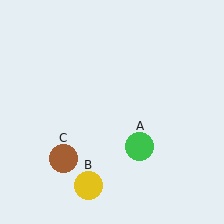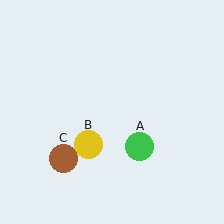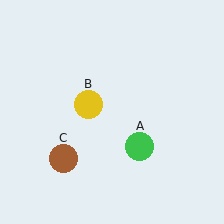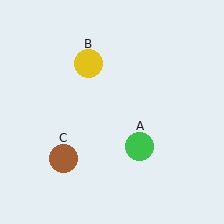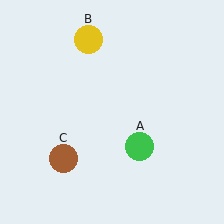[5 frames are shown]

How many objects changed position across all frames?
1 object changed position: yellow circle (object B).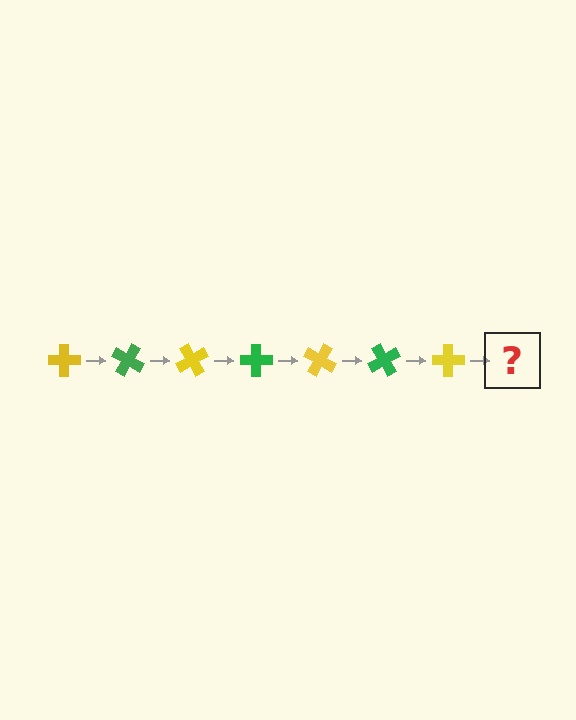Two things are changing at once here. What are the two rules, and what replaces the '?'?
The two rules are that it rotates 30 degrees each step and the color cycles through yellow and green. The '?' should be a green cross, rotated 210 degrees from the start.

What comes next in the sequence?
The next element should be a green cross, rotated 210 degrees from the start.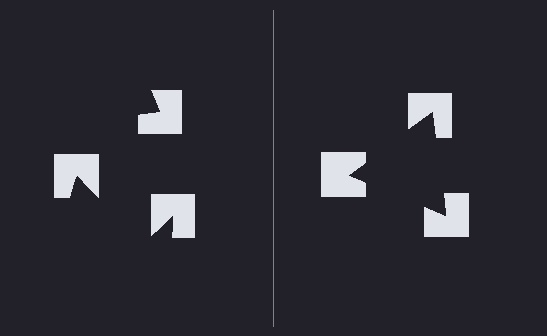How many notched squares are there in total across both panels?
6 — 3 on each side.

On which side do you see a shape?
An illusory triangle appears on the right side. On the left side the wedge cuts are rotated, so no coherent shape forms.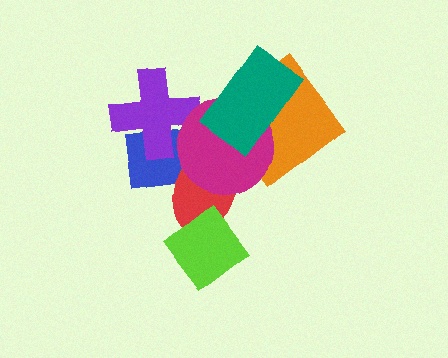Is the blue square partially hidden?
Yes, it is partially covered by another shape.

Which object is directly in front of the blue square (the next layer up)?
The purple cross is directly in front of the blue square.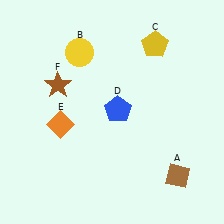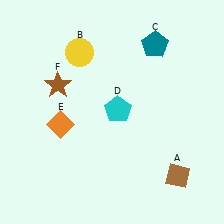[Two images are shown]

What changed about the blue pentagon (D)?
In Image 1, D is blue. In Image 2, it changed to cyan.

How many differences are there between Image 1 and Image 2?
There are 2 differences between the two images.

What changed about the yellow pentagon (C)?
In Image 1, C is yellow. In Image 2, it changed to teal.